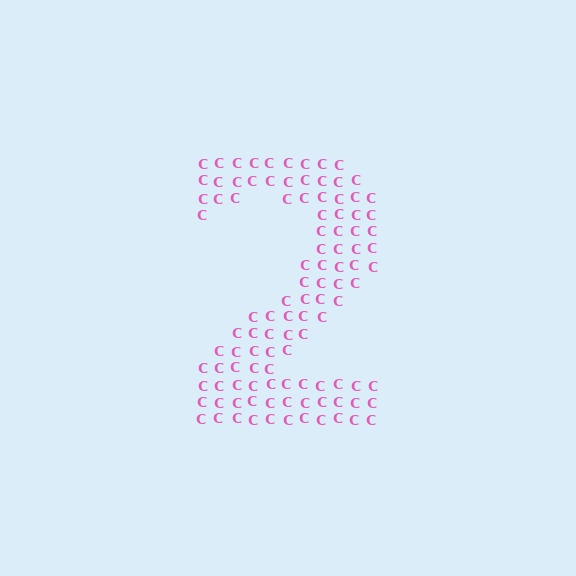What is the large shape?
The large shape is the digit 2.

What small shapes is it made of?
It is made of small letter C's.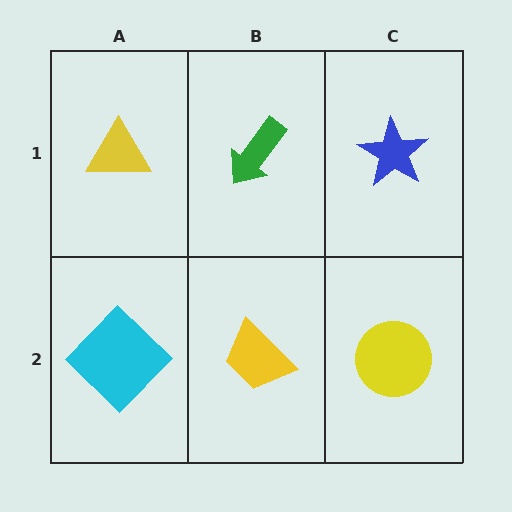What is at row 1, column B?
A green arrow.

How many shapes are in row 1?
3 shapes.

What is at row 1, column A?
A yellow triangle.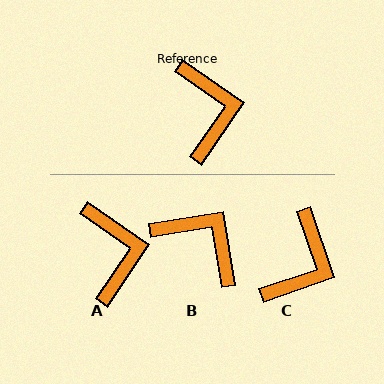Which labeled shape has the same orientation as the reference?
A.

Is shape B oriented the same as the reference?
No, it is off by about 44 degrees.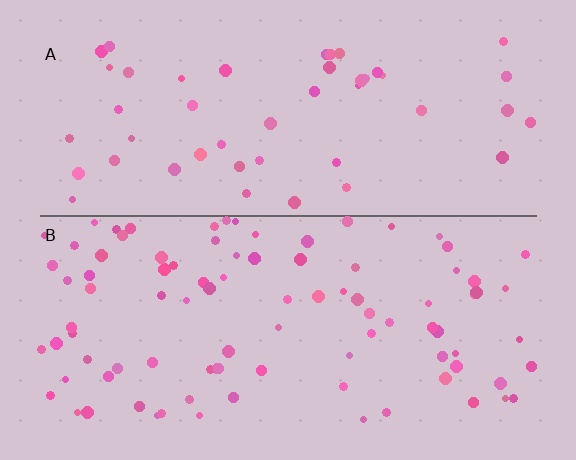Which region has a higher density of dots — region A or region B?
B (the bottom).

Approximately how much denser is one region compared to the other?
Approximately 1.9× — region B over region A.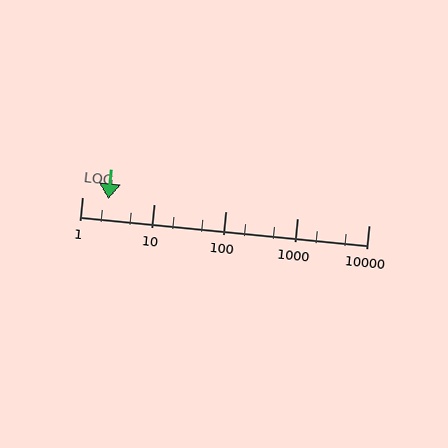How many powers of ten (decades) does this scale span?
The scale spans 4 decades, from 1 to 10000.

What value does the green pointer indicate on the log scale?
The pointer indicates approximately 2.3.